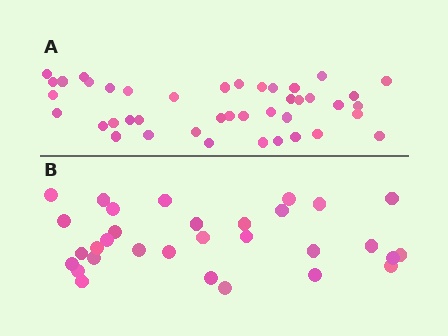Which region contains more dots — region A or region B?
Region A (the top region) has more dots.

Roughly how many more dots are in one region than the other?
Region A has roughly 12 or so more dots than region B.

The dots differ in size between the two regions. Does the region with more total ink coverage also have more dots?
No. Region B has more total ink coverage because its dots are larger, but region A actually contains more individual dots. Total area can be misleading — the number of items is what matters here.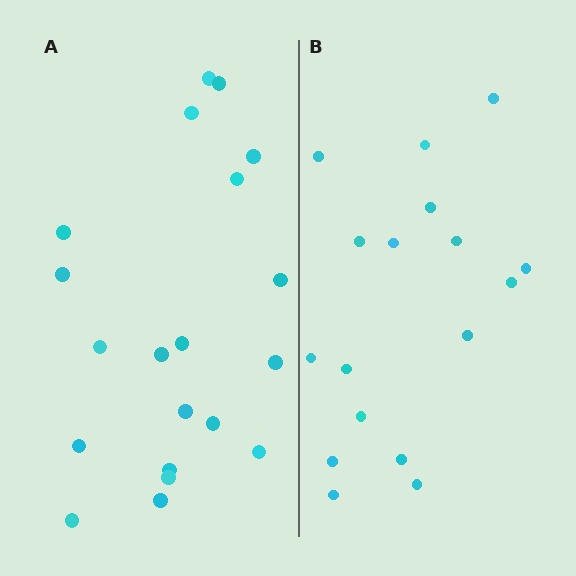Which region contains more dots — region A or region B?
Region A (the left region) has more dots.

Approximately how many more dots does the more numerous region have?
Region A has just a few more — roughly 2 or 3 more dots than region B.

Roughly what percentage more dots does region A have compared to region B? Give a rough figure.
About 20% more.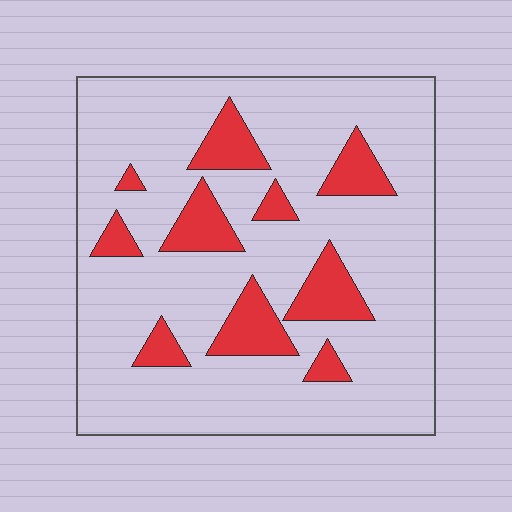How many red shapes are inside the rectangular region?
10.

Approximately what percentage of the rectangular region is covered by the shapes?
Approximately 20%.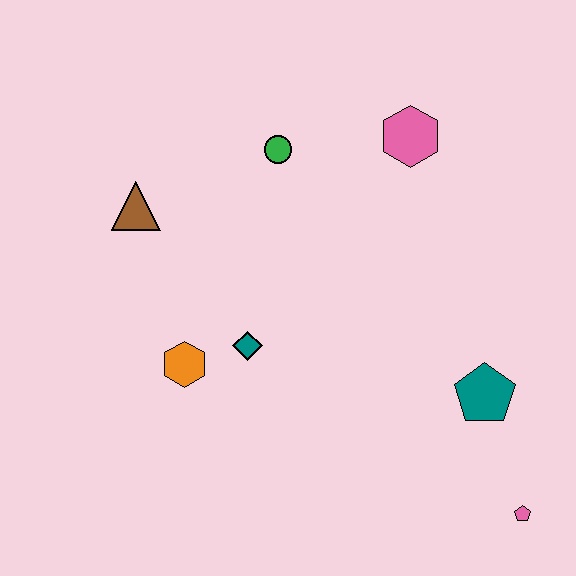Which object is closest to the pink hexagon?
The green circle is closest to the pink hexagon.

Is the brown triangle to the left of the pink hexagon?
Yes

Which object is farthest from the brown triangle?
The pink pentagon is farthest from the brown triangle.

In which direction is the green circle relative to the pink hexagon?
The green circle is to the left of the pink hexagon.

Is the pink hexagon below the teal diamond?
No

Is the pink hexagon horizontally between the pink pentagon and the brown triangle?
Yes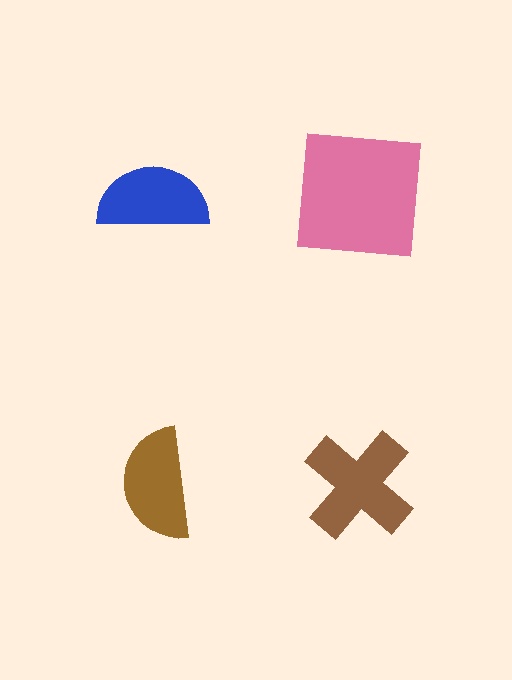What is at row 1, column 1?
A blue semicircle.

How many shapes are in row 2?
2 shapes.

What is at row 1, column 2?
A pink square.